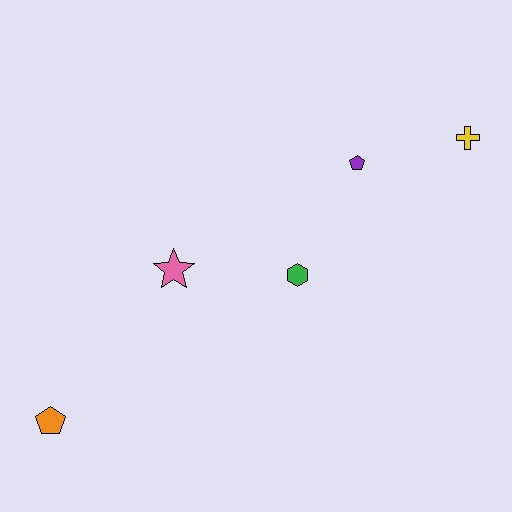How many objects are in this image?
There are 5 objects.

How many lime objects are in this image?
There are no lime objects.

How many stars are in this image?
There is 1 star.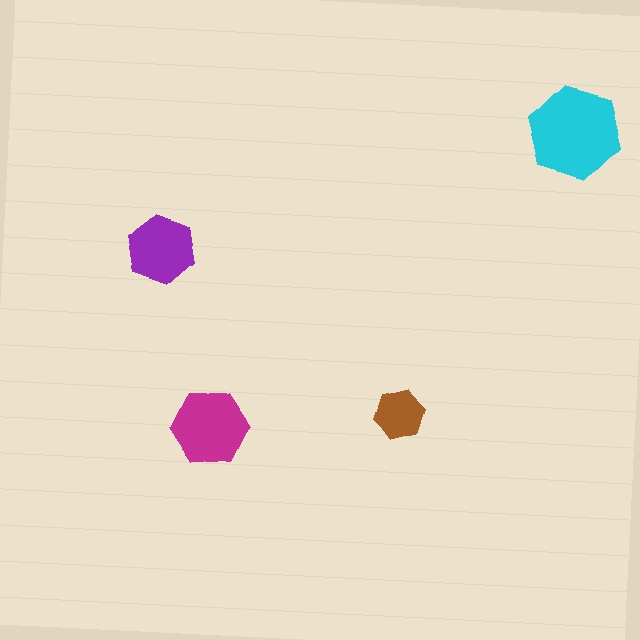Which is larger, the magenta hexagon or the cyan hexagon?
The cyan one.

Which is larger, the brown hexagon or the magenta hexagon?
The magenta one.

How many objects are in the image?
There are 4 objects in the image.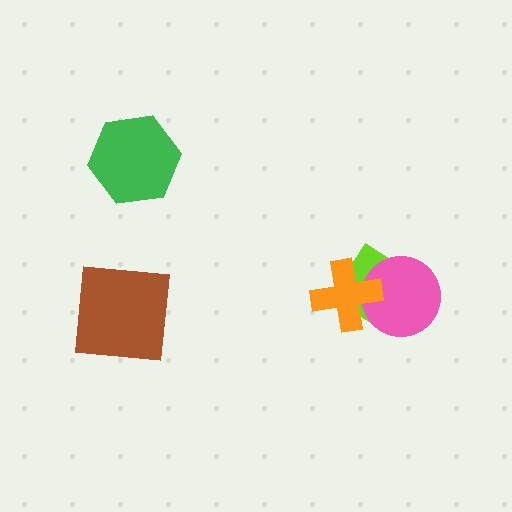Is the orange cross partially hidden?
No, no other shape covers it.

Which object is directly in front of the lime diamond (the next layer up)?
The pink circle is directly in front of the lime diamond.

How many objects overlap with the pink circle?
2 objects overlap with the pink circle.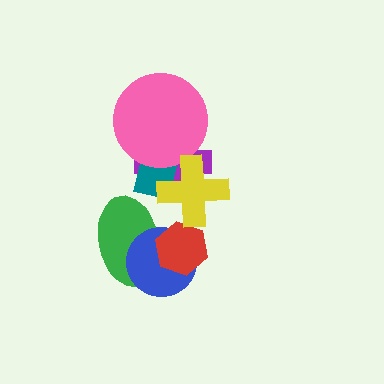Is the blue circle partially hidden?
Yes, it is partially covered by another shape.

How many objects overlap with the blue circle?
2 objects overlap with the blue circle.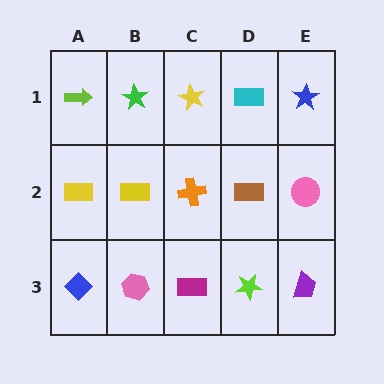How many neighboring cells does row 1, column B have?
3.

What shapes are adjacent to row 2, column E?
A blue star (row 1, column E), a purple trapezoid (row 3, column E), a brown rectangle (row 2, column D).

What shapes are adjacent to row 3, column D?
A brown rectangle (row 2, column D), a magenta rectangle (row 3, column C), a purple trapezoid (row 3, column E).